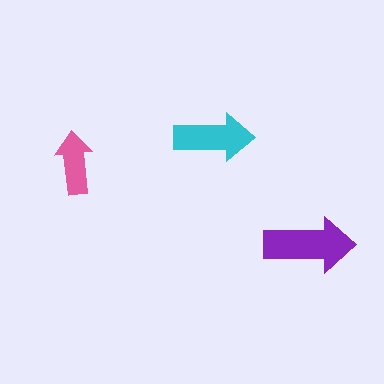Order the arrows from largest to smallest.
the purple one, the cyan one, the pink one.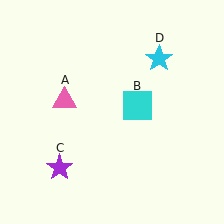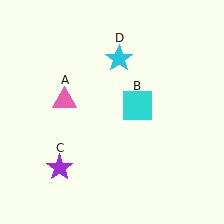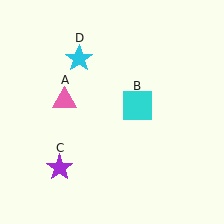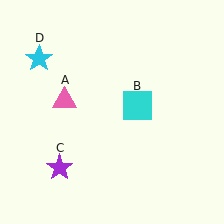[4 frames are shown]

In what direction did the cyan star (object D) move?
The cyan star (object D) moved left.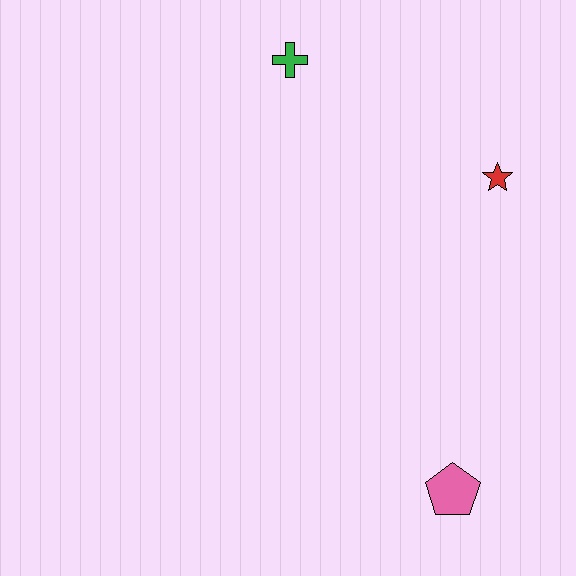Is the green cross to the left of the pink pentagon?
Yes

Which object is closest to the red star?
The green cross is closest to the red star.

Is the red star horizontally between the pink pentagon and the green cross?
No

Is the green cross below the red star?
No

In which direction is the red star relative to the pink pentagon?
The red star is above the pink pentagon.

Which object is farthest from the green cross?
The pink pentagon is farthest from the green cross.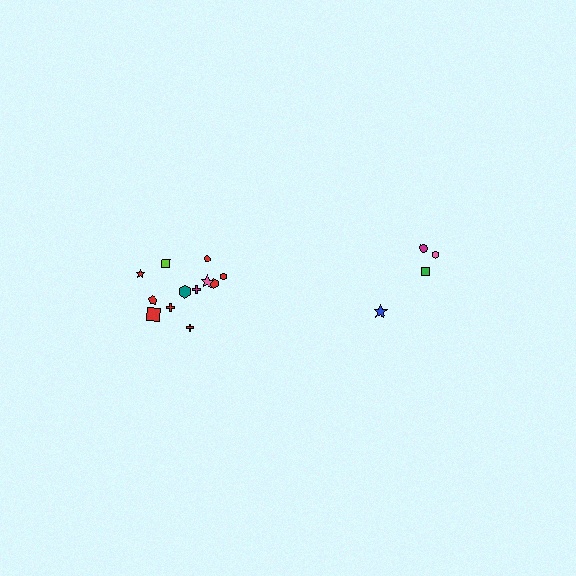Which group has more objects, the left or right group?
The left group.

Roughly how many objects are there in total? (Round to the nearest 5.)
Roughly 15 objects in total.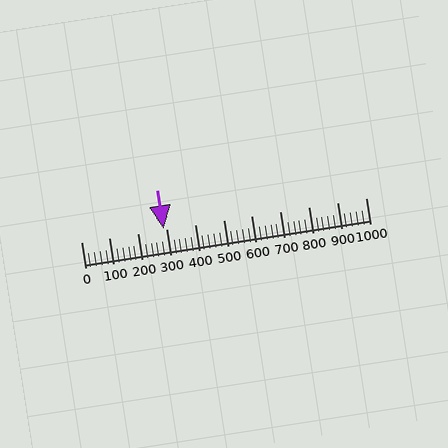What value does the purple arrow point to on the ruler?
The purple arrow points to approximately 288.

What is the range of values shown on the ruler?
The ruler shows values from 0 to 1000.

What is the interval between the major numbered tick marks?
The major tick marks are spaced 100 units apart.